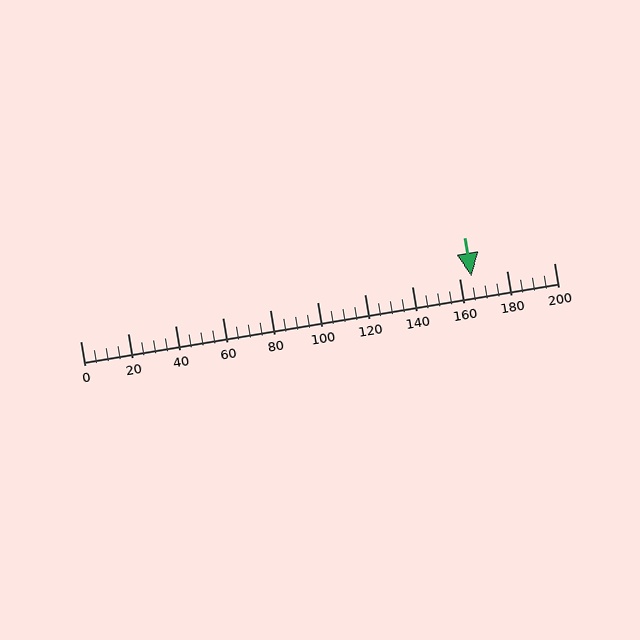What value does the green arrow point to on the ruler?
The green arrow points to approximately 165.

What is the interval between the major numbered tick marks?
The major tick marks are spaced 20 units apart.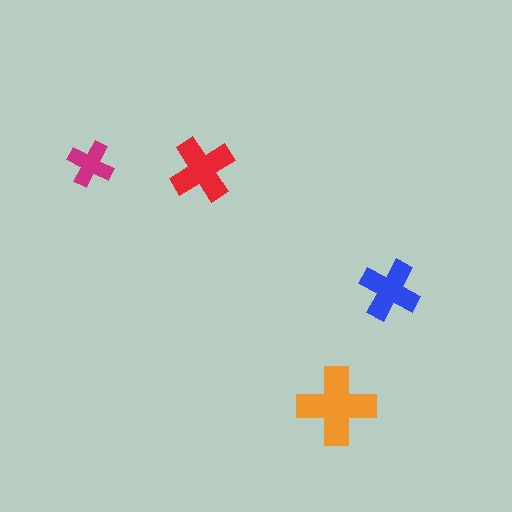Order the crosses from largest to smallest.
the orange one, the red one, the blue one, the magenta one.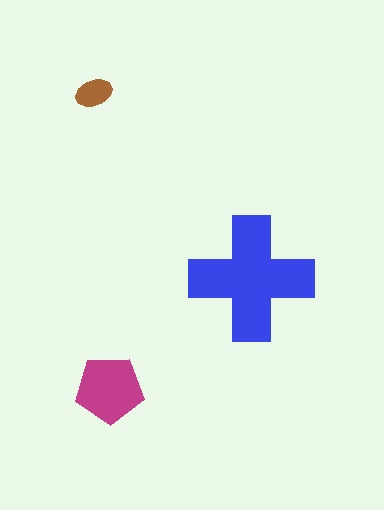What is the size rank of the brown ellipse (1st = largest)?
3rd.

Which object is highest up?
The brown ellipse is topmost.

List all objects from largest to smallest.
The blue cross, the magenta pentagon, the brown ellipse.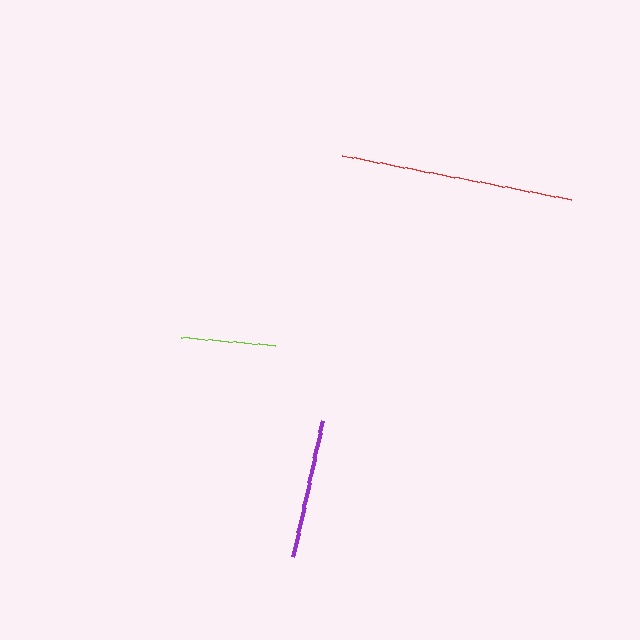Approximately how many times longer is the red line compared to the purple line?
The red line is approximately 1.7 times the length of the purple line.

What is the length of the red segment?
The red segment is approximately 234 pixels long.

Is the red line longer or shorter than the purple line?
The red line is longer than the purple line.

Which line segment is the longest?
The red line is the longest at approximately 234 pixels.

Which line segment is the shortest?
The lime line is the shortest at approximately 95 pixels.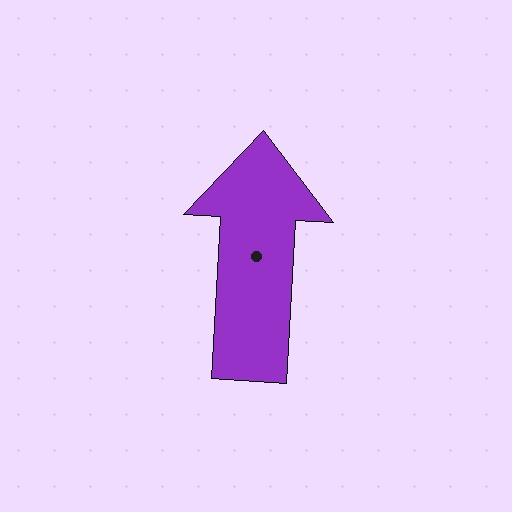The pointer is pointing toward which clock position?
Roughly 12 o'clock.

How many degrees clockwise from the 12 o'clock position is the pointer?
Approximately 3 degrees.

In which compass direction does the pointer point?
North.